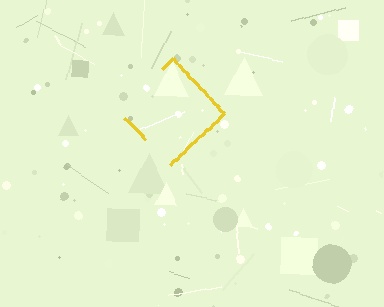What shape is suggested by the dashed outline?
The dashed outline suggests a diamond.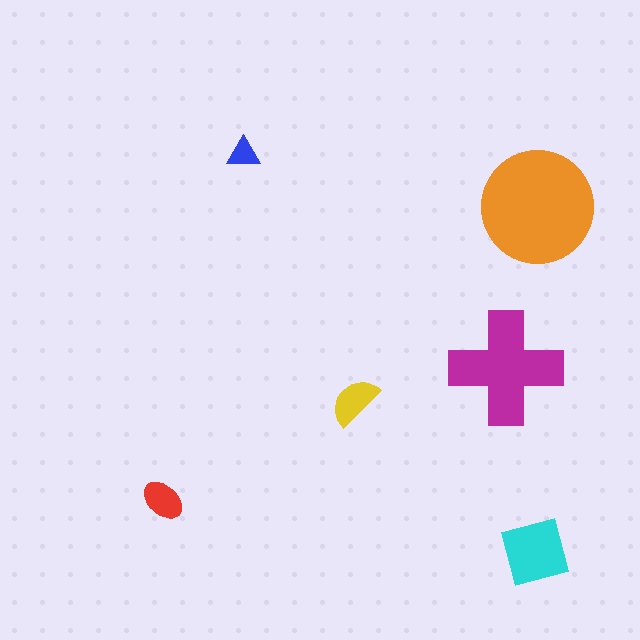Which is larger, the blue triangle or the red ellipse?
The red ellipse.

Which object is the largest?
The orange circle.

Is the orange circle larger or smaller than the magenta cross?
Larger.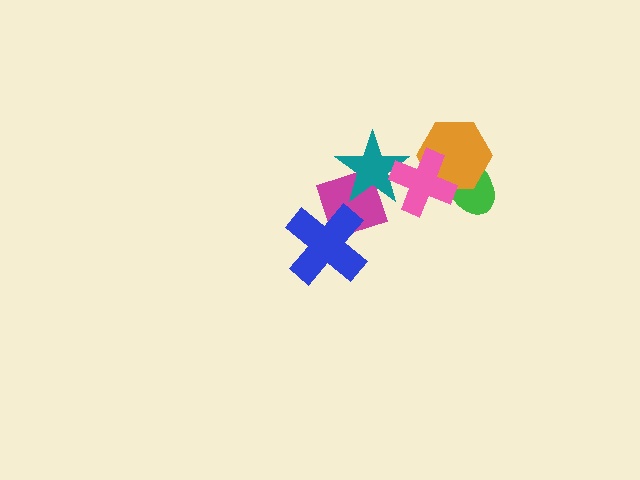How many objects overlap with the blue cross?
1 object overlaps with the blue cross.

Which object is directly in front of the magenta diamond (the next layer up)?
The teal star is directly in front of the magenta diamond.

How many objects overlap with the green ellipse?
2 objects overlap with the green ellipse.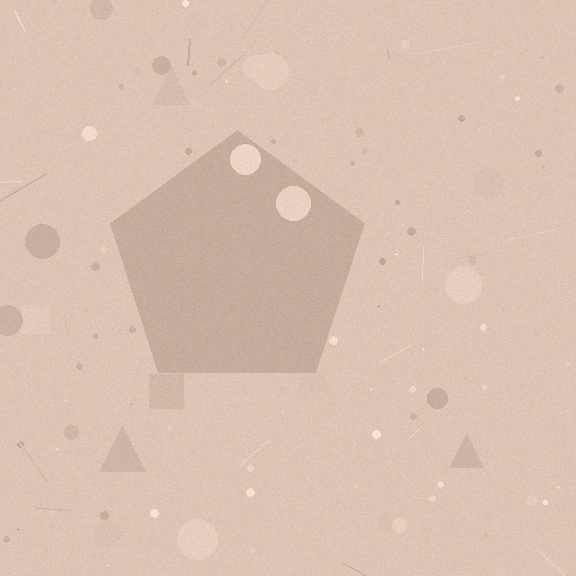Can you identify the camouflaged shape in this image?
The camouflaged shape is a pentagon.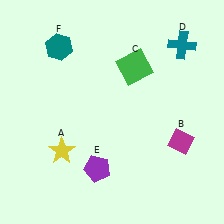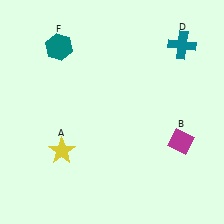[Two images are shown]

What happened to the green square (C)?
The green square (C) was removed in Image 2. It was in the top-right area of Image 1.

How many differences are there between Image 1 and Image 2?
There are 2 differences between the two images.